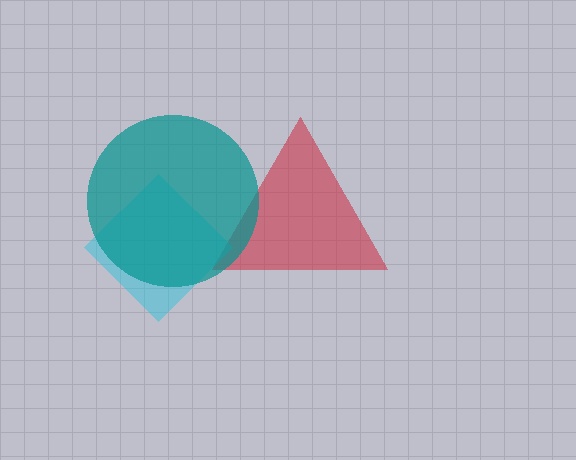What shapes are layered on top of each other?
The layered shapes are: a red triangle, a cyan diamond, a teal circle.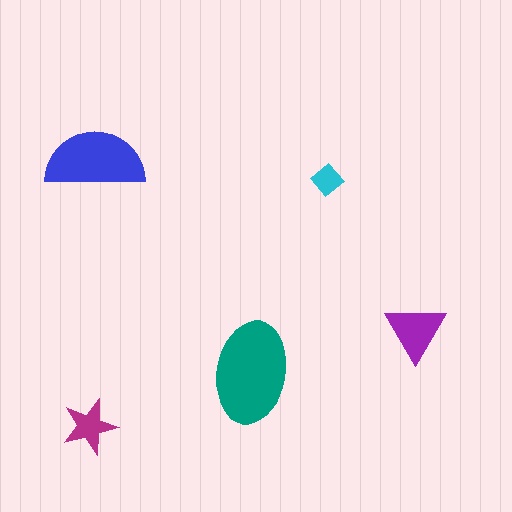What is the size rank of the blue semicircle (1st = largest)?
2nd.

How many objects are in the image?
There are 5 objects in the image.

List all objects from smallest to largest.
The cyan diamond, the magenta star, the purple triangle, the blue semicircle, the teal ellipse.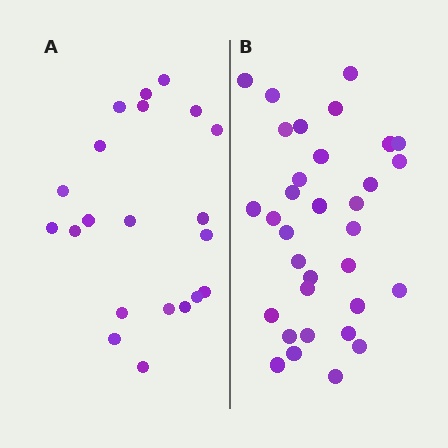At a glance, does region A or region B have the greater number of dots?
Region B (the right region) has more dots.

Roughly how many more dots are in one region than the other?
Region B has roughly 12 or so more dots than region A.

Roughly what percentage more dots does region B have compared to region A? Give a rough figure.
About 55% more.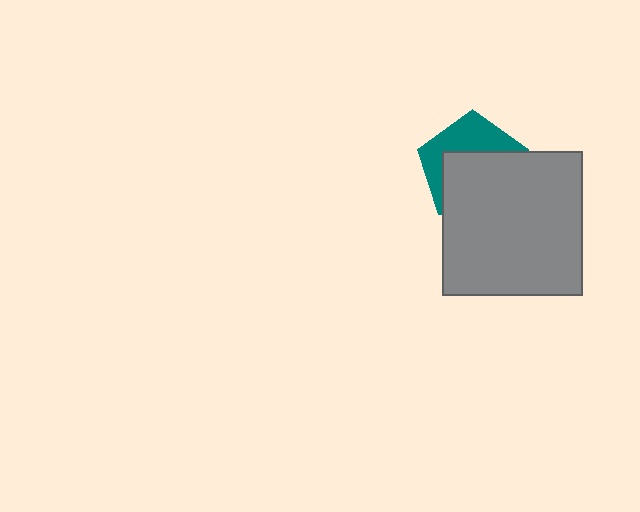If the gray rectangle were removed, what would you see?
You would see the complete teal pentagon.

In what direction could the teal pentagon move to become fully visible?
The teal pentagon could move up. That would shift it out from behind the gray rectangle entirely.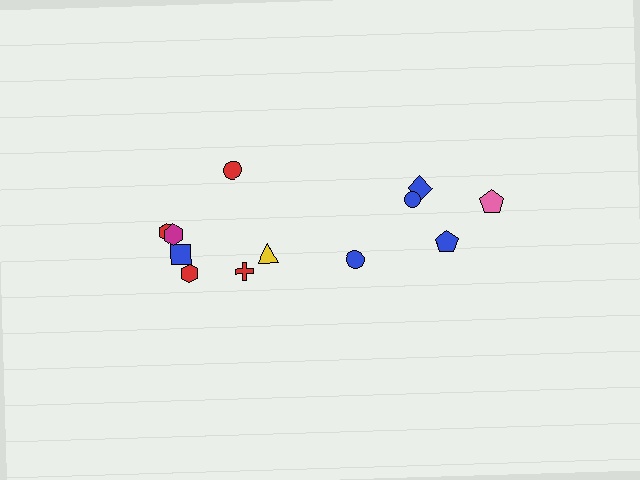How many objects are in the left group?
There are 7 objects.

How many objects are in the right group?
There are 5 objects.